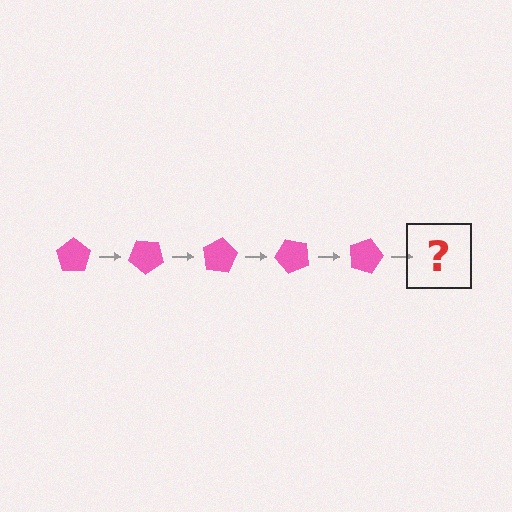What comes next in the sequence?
The next element should be a pink pentagon rotated 200 degrees.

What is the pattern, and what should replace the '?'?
The pattern is that the pentagon rotates 40 degrees each step. The '?' should be a pink pentagon rotated 200 degrees.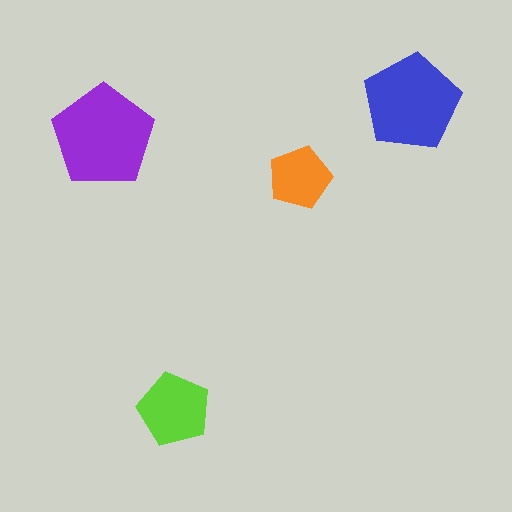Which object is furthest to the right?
The blue pentagon is rightmost.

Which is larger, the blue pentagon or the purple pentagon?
The purple one.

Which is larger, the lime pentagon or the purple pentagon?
The purple one.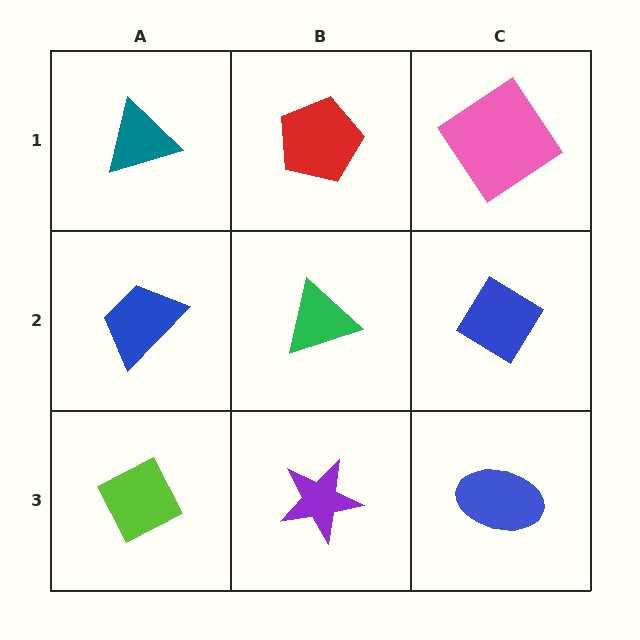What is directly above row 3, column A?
A blue trapezoid.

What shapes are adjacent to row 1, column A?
A blue trapezoid (row 2, column A), a red pentagon (row 1, column B).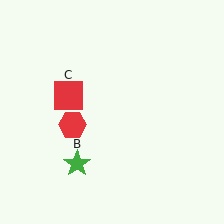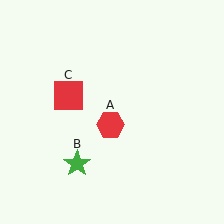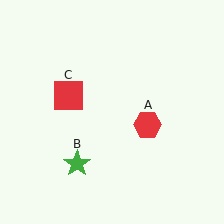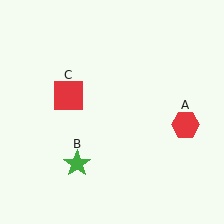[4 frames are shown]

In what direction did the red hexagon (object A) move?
The red hexagon (object A) moved right.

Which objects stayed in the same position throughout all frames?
Green star (object B) and red square (object C) remained stationary.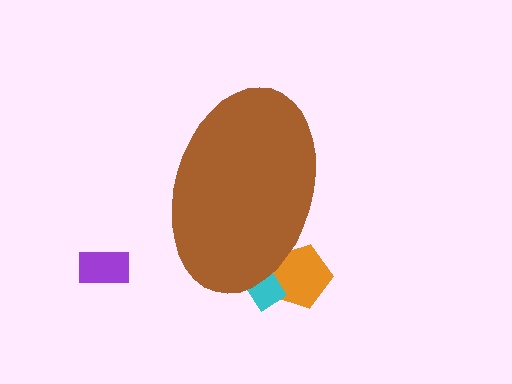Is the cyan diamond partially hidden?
Yes, the cyan diamond is partially hidden behind the brown ellipse.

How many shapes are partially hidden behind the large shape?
2 shapes are partially hidden.